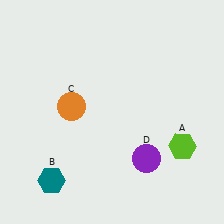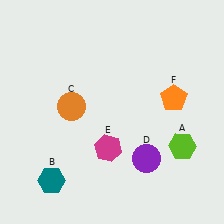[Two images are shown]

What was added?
A magenta hexagon (E), an orange pentagon (F) were added in Image 2.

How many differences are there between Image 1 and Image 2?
There are 2 differences between the two images.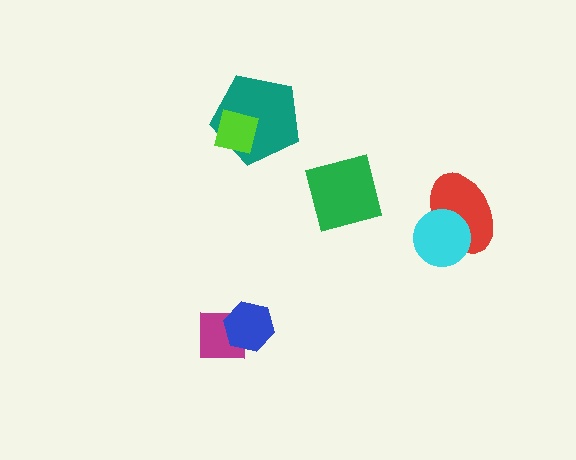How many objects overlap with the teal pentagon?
1 object overlaps with the teal pentagon.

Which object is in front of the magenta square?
The blue hexagon is in front of the magenta square.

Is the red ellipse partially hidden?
Yes, it is partially covered by another shape.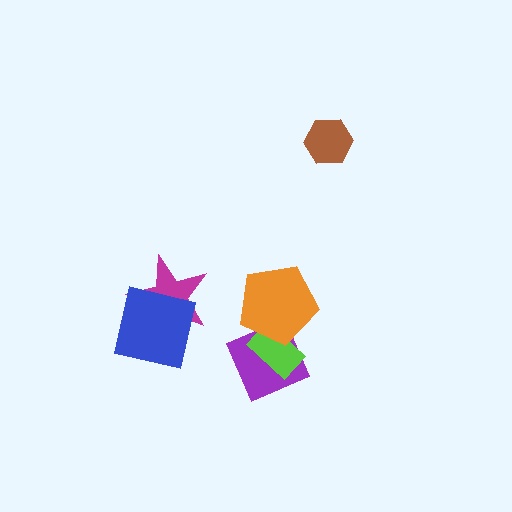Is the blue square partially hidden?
No, no other shape covers it.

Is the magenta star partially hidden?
Yes, it is partially covered by another shape.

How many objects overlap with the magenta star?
1 object overlaps with the magenta star.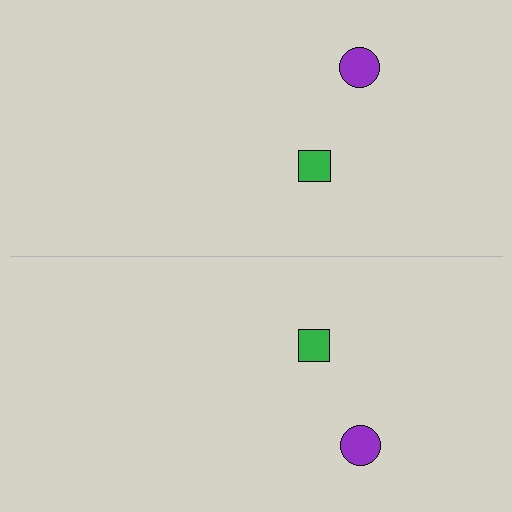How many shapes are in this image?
There are 4 shapes in this image.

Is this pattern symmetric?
Yes, this pattern has bilateral (reflection) symmetry.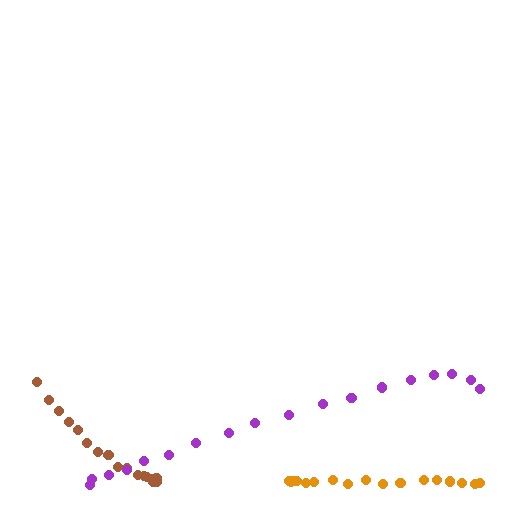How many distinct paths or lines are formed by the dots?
There are 3 distinct paths.